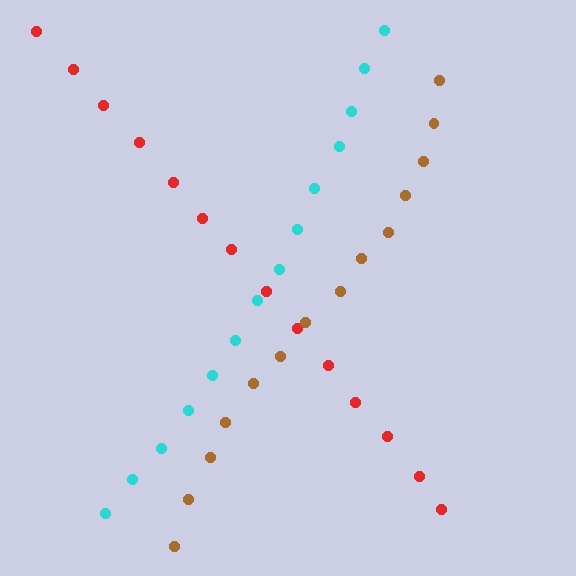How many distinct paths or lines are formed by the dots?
There are 3 distinct paths.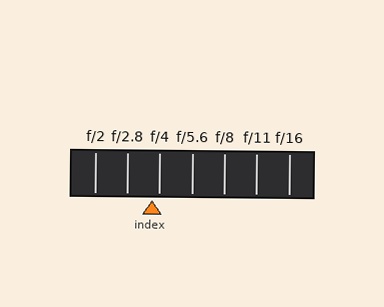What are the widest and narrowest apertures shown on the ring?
The widest aperture shown is f/2 and the narrowest is f/16.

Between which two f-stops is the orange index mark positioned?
The index mark is between f/2.8 and f/4.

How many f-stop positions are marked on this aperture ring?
There are 7 f-stop positions marked.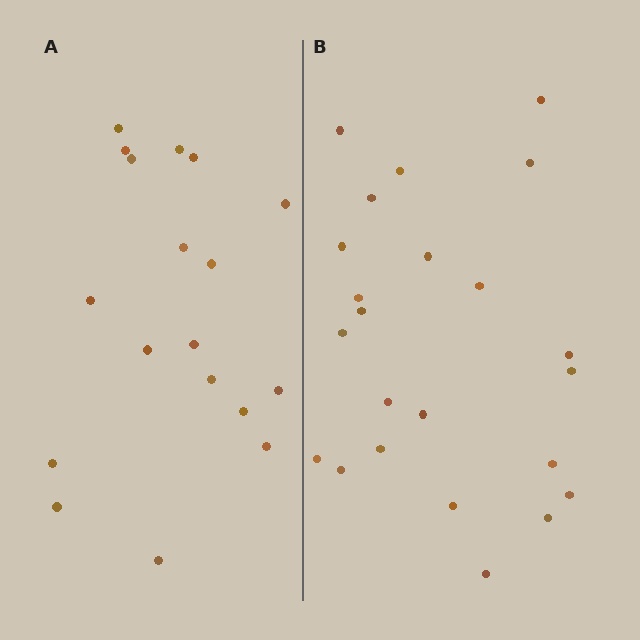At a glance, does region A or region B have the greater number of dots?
Region B (the right region) has more dots.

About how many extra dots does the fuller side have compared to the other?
Region B has about 5 more dots than region A.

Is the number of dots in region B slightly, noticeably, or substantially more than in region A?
Region B has noticeably more, but not dramatically so. The ratio is roughly 1.3 to 1.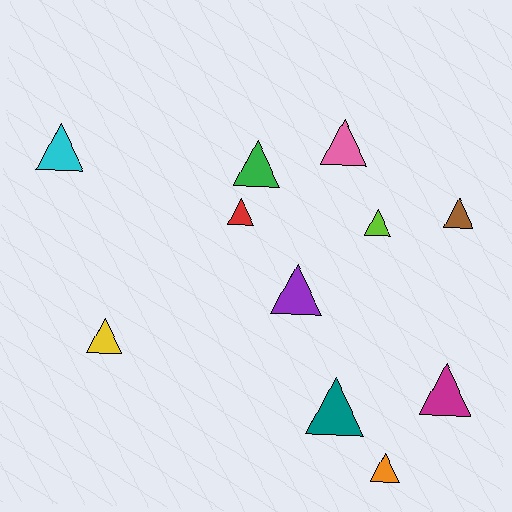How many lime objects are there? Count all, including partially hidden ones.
There is 1 lime object.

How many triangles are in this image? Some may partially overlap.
There are 11 triangles.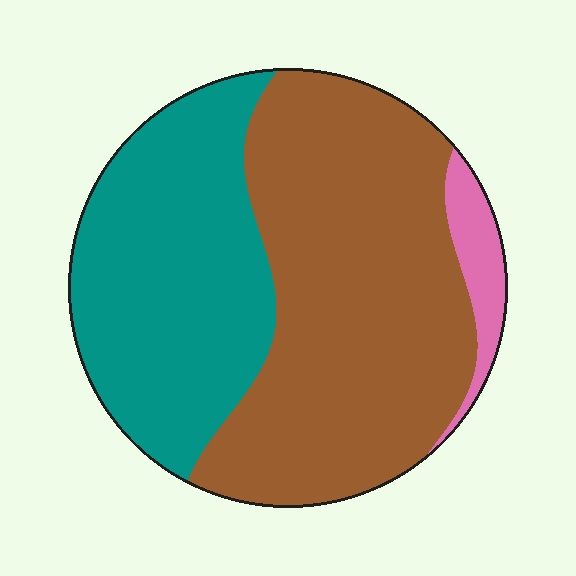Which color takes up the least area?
Pink, at roughly 5%.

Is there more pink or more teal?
Teal.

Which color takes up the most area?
Brown, at roughly 55%.